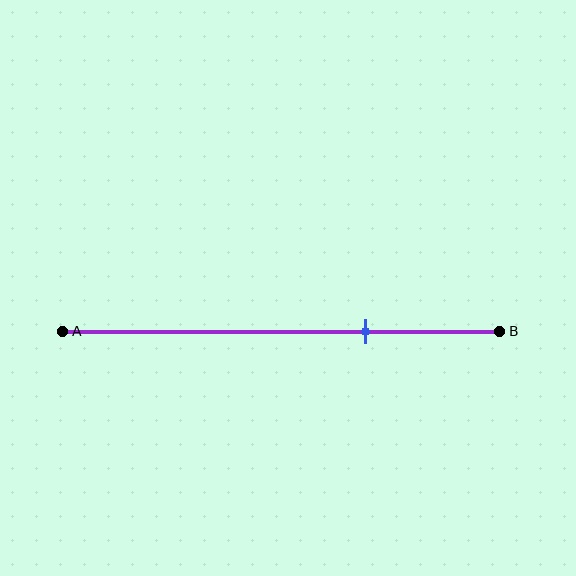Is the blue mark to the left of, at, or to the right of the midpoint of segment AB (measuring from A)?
The blue mark is to the right of the midpoint of segment AB.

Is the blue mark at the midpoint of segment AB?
No, the mark is at about 70% from A, not at the 50% midpoint.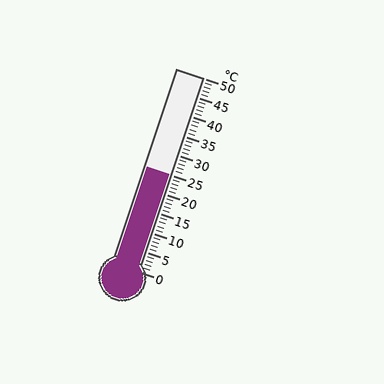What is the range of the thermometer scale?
The thermometer scale ranges from 0°C to 50°C.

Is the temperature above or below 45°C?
The temperature is below 45°C.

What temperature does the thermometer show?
The thermometer shows approximately 25°C.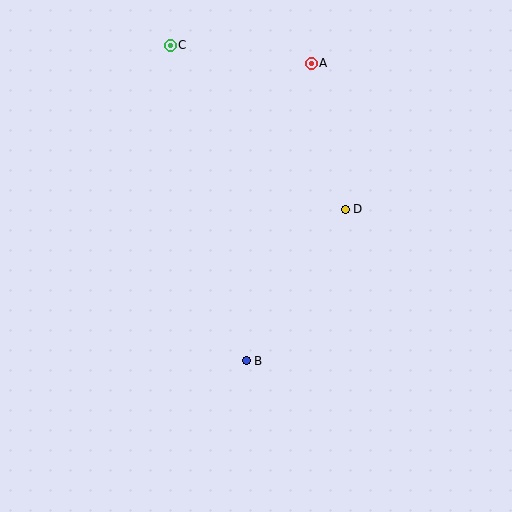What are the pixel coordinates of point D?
Point D is at (345, 209).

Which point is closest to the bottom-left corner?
Point B is closest to the bottom-left corner.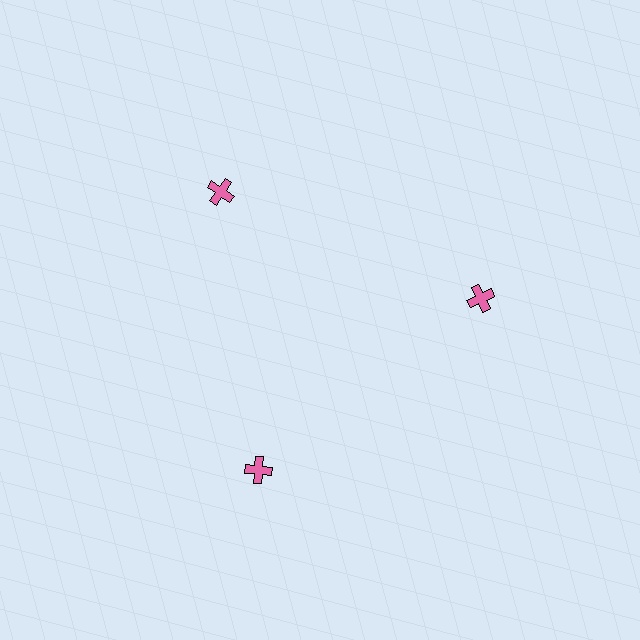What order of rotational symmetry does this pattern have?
This pattern has 3-fold rotational symmetry.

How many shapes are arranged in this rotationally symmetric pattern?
There are 3 shapes, arranged in 3 groups of 1.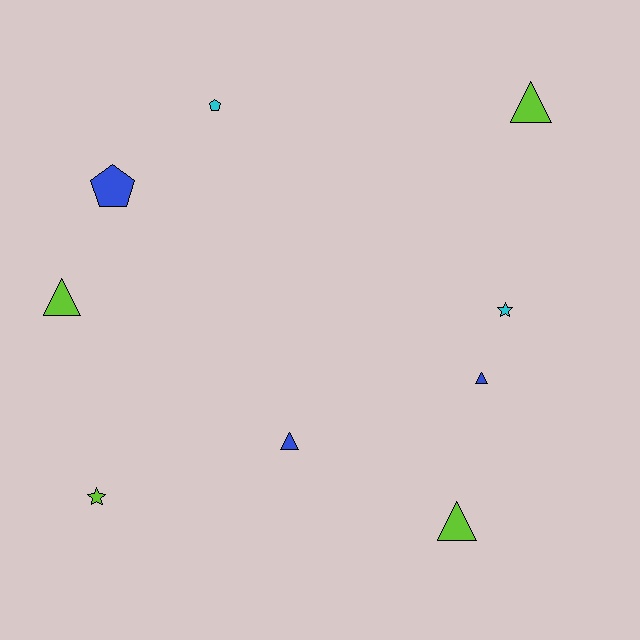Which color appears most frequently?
Lime, with 4 objects.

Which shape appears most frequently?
Triangle, with 5 objects.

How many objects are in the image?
There are 9 objects.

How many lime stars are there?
There is 1 lime star.